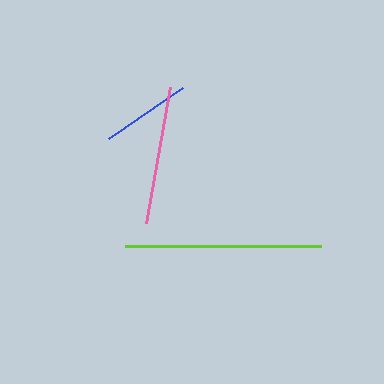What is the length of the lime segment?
The lime segment is approximately 197 pixels long.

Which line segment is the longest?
The lime line is the longest at approximately 197 pixels.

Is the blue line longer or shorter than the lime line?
The lime line is longer than the blue line.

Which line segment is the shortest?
The blue line is the shortest at approximately 90 pixels.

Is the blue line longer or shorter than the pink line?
The pink line is longer than the blue line.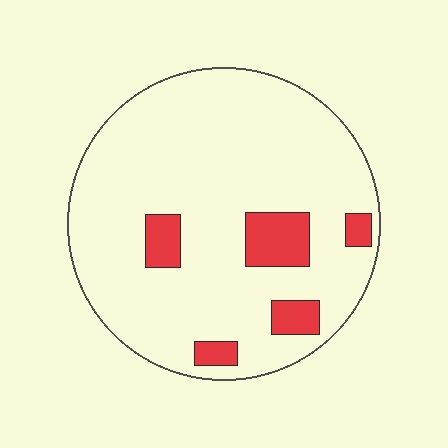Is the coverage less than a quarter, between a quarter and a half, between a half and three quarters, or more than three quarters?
Less than a quarter.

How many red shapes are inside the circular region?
5.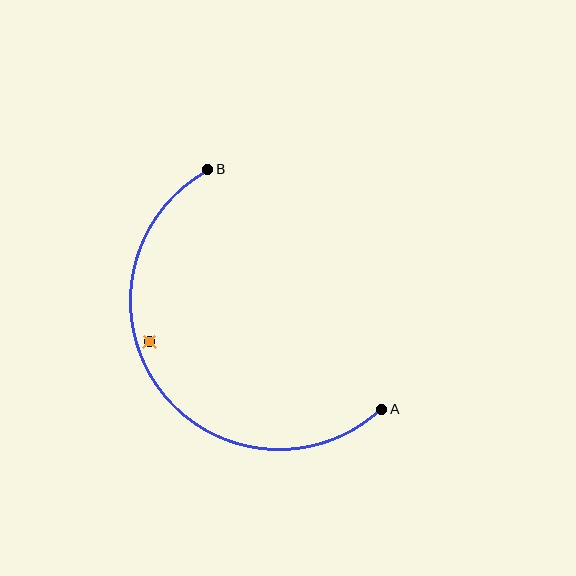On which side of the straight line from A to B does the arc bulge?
The arc bulges below and to the left of the straight line connecting A and B.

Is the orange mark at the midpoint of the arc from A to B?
No — the orange mark does not lie on the arc at all. It sits slightly inside the curve.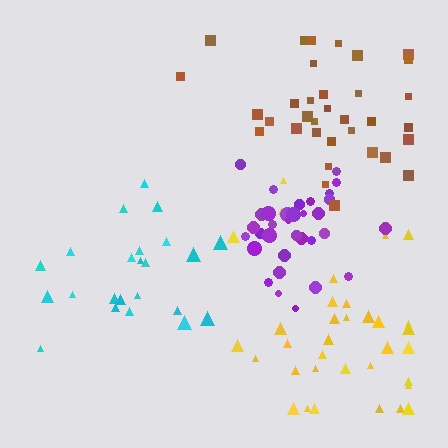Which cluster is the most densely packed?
Purple.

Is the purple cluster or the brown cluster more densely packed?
Purple.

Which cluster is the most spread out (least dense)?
Cyan.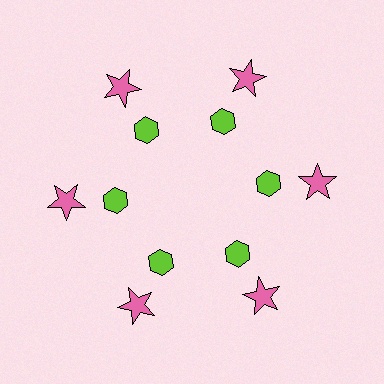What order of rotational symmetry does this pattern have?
This pattern has 6-fold rotational symmetry.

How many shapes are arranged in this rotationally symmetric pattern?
There are 12 shapes, arranged in 6 groups of 2.